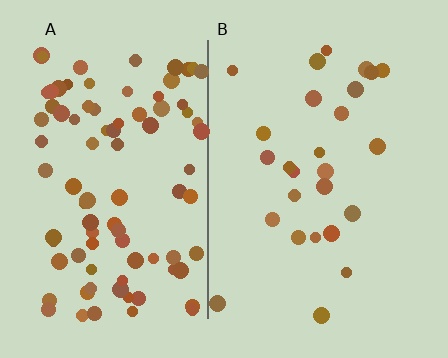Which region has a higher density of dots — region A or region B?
A (the left).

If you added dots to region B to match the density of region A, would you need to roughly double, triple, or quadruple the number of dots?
Approximately triple.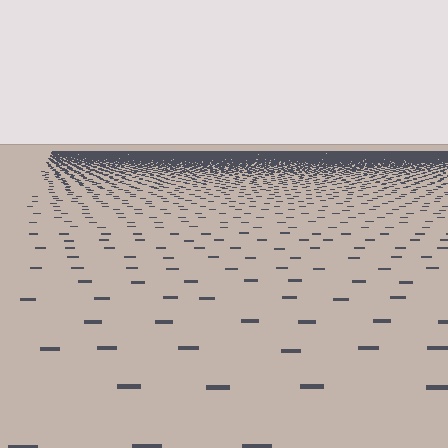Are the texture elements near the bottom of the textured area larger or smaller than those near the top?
Larger. Near the bottom, elements are closer to the viewer and appear at a bigger on-screen size.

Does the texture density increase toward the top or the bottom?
Density increases toward the top.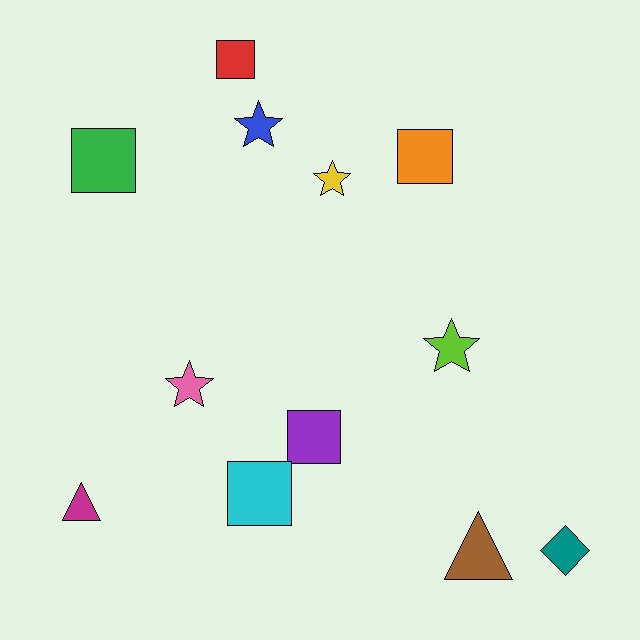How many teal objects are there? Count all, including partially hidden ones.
There is 1 teal object.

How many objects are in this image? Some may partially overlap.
There are 12 objects.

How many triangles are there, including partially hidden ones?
There are 2 triangles.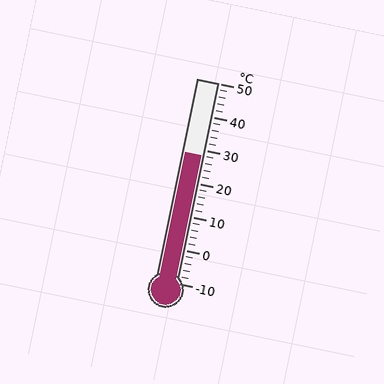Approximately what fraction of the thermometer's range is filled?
The thermometer is filled to approximately 65% of its range.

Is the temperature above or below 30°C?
The temperature is below 30°C.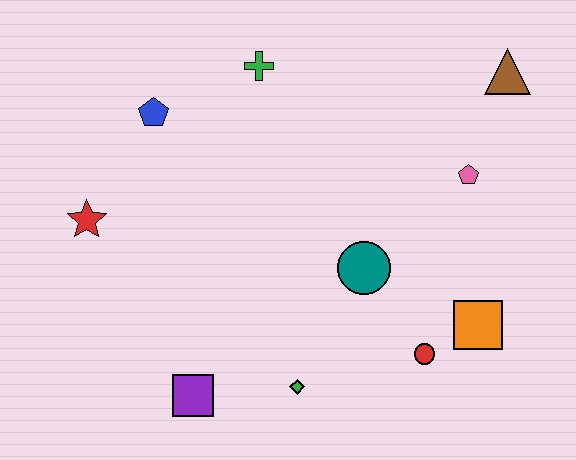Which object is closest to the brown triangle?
The pink pentagon is closest to the brown triangle.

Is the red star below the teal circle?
No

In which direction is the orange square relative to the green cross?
The orange square is below the green cross.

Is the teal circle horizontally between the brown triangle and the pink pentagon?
No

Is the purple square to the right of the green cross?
No